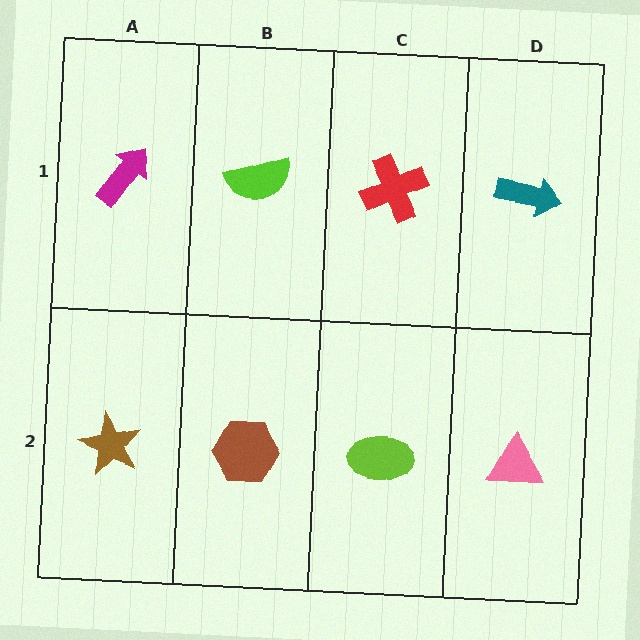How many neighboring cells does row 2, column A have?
2.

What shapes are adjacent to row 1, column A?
A brown star (row 2, column A), a lime semicircle (row 1, column B).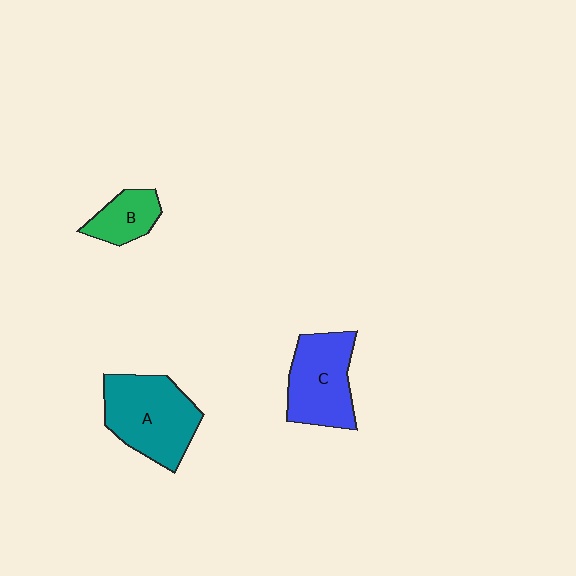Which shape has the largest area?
Shape A (teal).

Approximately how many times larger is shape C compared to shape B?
Approximately 1.9 times.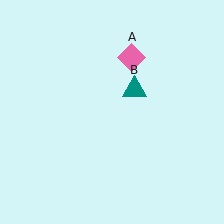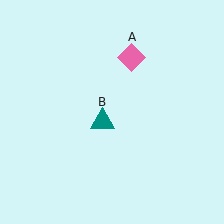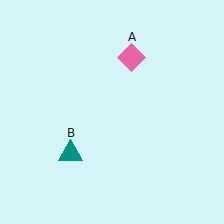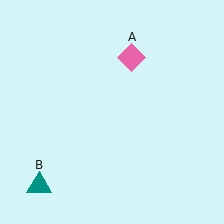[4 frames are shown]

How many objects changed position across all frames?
1 object changed position: teal triangle (object B).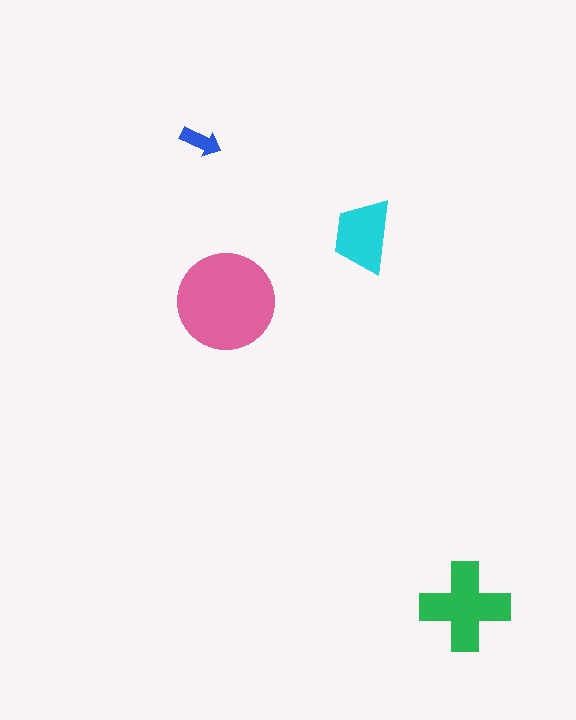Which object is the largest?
The pink circle.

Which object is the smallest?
The blue arrow.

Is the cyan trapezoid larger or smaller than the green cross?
Smaller.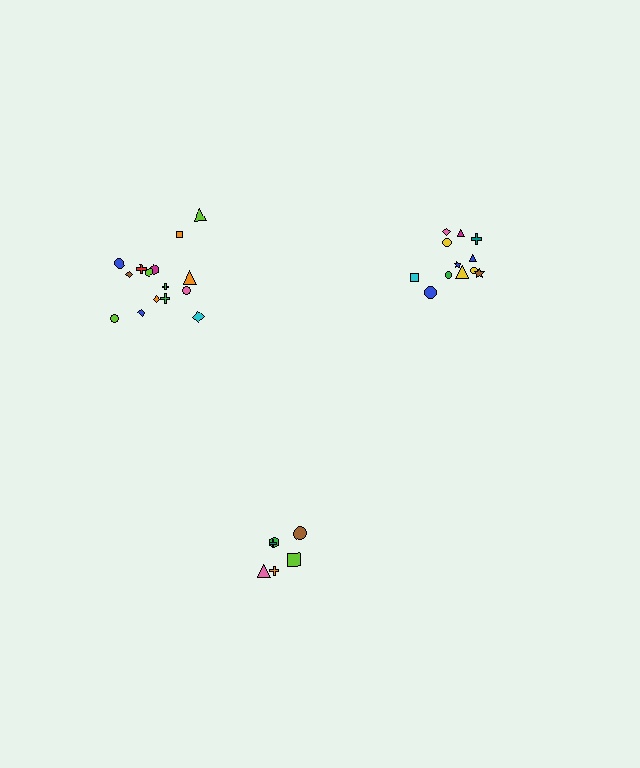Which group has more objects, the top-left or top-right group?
The top-left group.